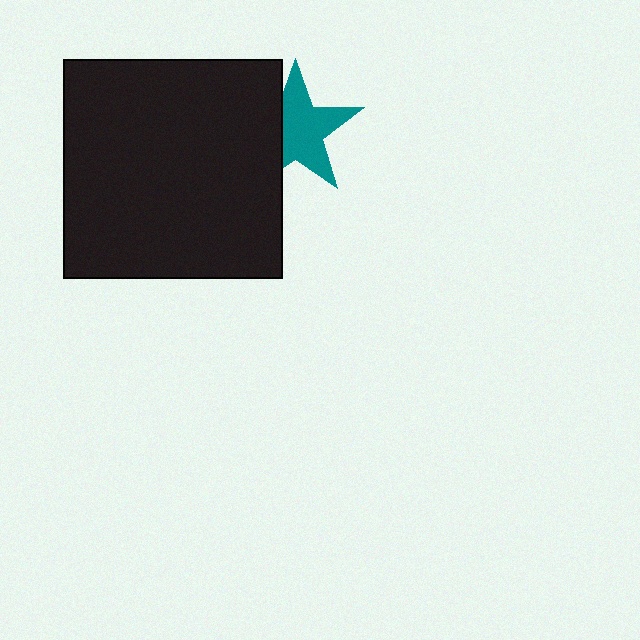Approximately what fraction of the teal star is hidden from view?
Roughly 33% of the teal star is hidden behind the black square.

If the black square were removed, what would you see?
You would see the complete teal star.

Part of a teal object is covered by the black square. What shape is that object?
It is a star.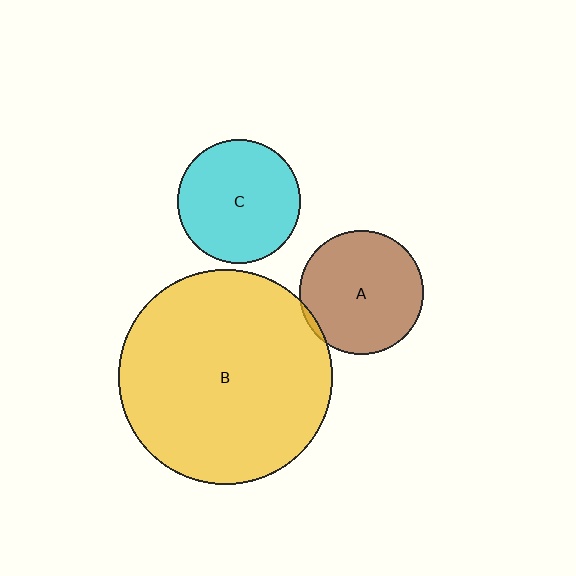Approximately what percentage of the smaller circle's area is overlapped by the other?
Approximately 5%.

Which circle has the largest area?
Circle B (yellow).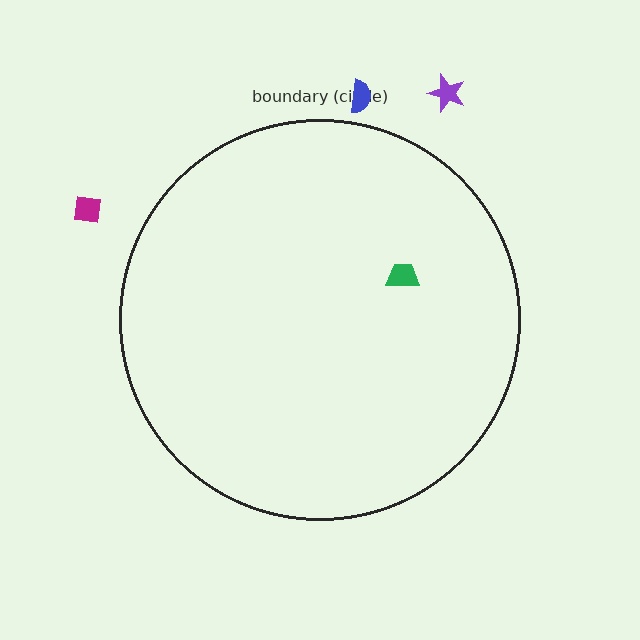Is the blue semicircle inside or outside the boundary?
Outside.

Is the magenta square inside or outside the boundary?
Outside.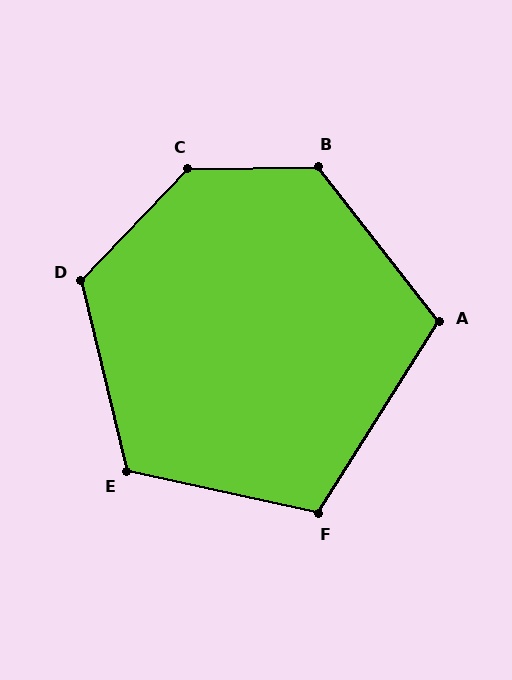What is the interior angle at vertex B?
Approximately 127 degrees (obtuse).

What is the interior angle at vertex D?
Approximately 123 degrees (obtuse).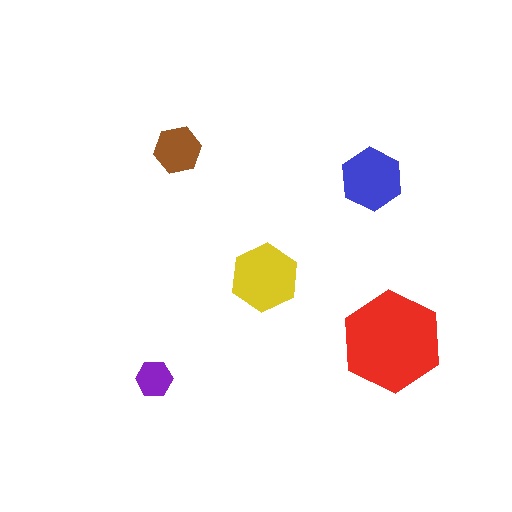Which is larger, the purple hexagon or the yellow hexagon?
The yellow one.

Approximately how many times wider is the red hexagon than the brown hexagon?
About 2 times wider.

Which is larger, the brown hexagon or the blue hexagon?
The blue one.